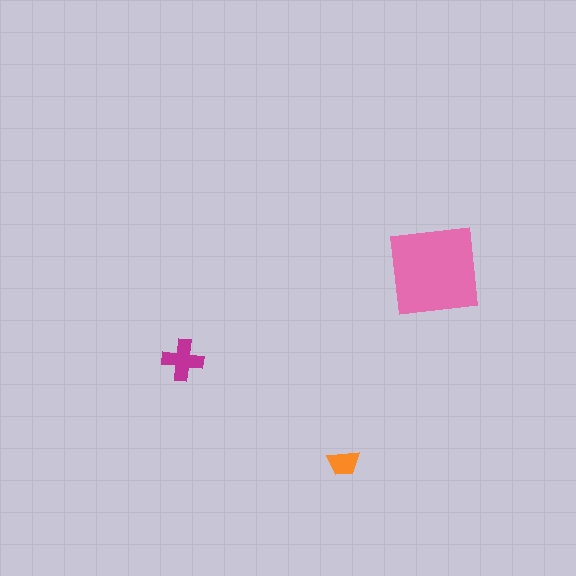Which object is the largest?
The pink square.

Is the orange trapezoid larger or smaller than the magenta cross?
Smaller.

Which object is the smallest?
The orange trapezoid.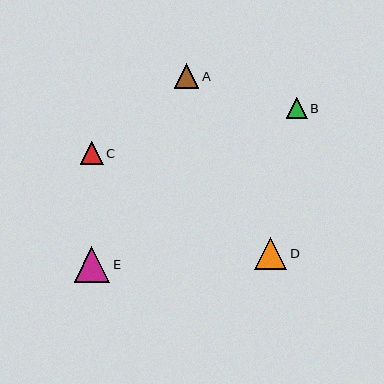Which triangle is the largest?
Triangle E is the largest with a size of approximately 35 pixels.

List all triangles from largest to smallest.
From largest to smallest: E, D, A, C, B.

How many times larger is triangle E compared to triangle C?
Triangle E is approximately 1.5 times the size of triangle C.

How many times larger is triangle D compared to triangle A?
Triangle D is approximately 1.3 times the size of triangle A.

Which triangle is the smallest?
Triangle B is the smallest with a size of approximately 21 pixels.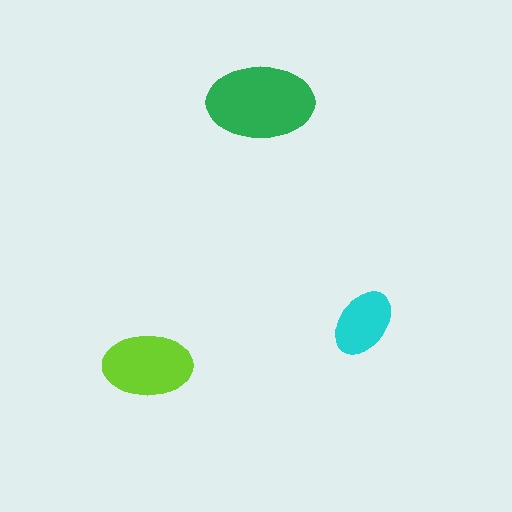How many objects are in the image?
There are 3 objects in the image.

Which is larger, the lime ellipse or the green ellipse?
The green one.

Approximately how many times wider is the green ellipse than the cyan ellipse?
About 1.5 times wider.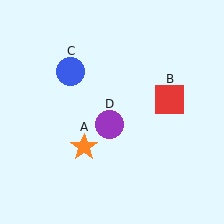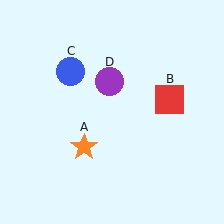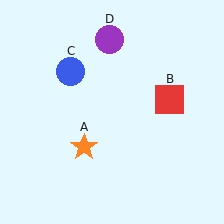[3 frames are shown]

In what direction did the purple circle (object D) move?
The purple circle (object D) moved up.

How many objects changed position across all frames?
1 object changed position: purple circle (object D).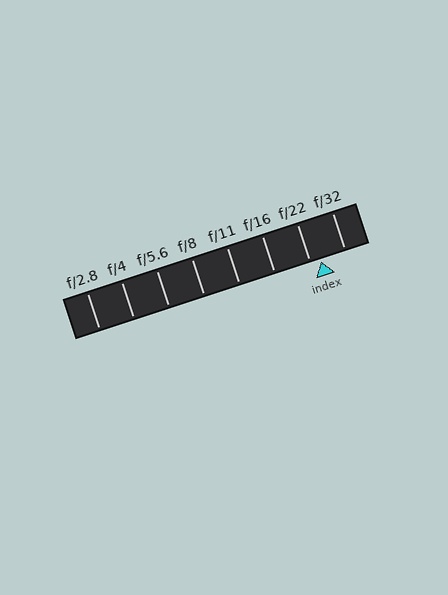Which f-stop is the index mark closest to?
The index mark is closest to f/22.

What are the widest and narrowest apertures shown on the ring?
The widest aperture shown is f/2.8 and the narrowest is f/32.